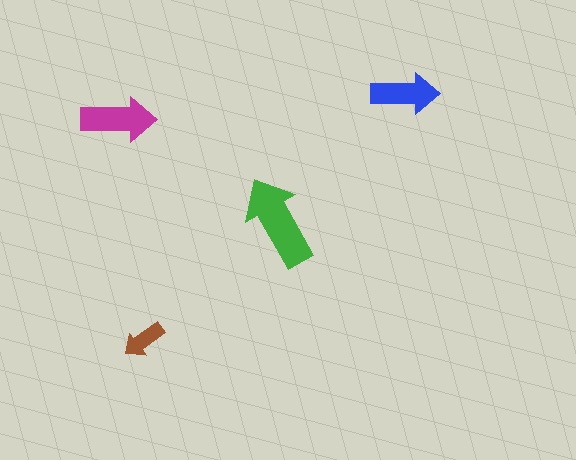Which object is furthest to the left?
The magenta arrow is leftmost.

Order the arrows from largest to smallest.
the green one, the magenta one, the blue one, the brown one.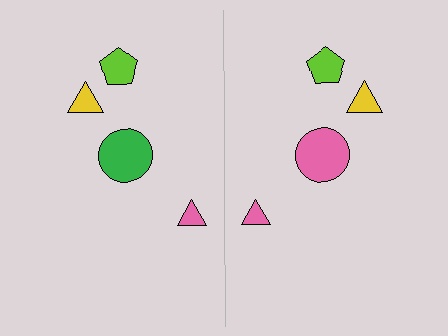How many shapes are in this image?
There are 8 shapes in this image.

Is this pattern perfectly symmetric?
No, the pattern is not perfectly symmetric. The pink circle on the right side breaks the symmetry — its mirror counterpart is green.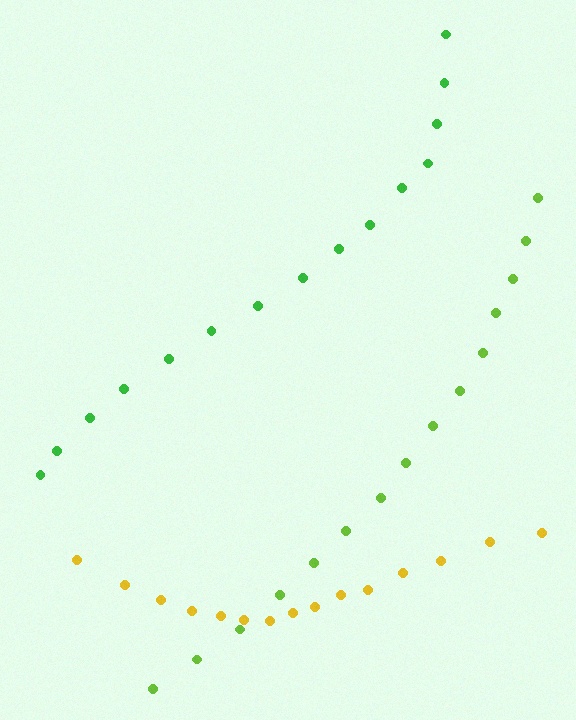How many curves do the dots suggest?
There are 3 distinct paths.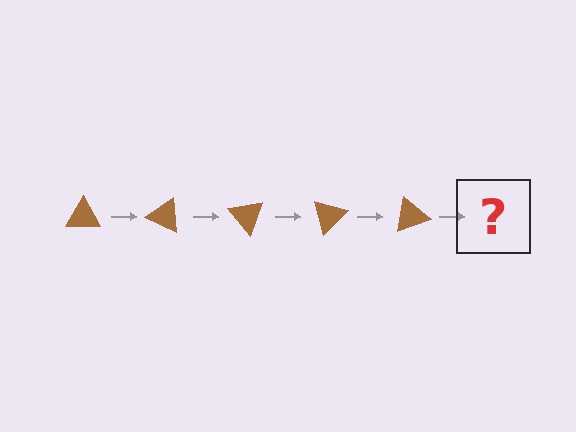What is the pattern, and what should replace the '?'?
The pattern is that the triangle rotates 25 degrees each step. The '?' should be a brown triangle rotated 125 degrees.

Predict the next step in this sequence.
The next step is a brown triangle rotated 125 degrees.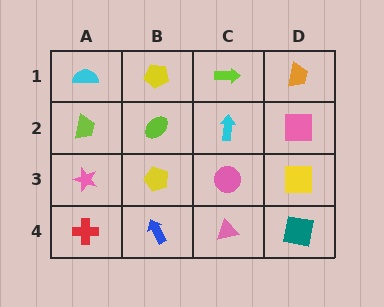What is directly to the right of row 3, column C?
A yellow square.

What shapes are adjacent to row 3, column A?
A lime trapezoid (row 2, column A), a red cross (row 4, column A), a yellow pentagon (row 3, column B).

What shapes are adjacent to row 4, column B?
A yellow pentagon (row 3, column B), a red cross (row 4, column A), a pink triangle (row 4, column C).